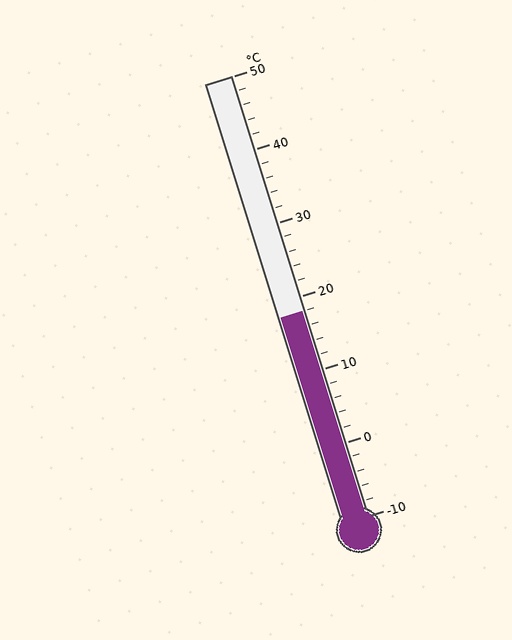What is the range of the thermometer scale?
The thermometer scale ranges from -10°C to 50°C.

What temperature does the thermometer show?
The thermometer shows approximately 18°C.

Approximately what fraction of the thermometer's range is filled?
The thermometer is filled to approximately 45% of its range.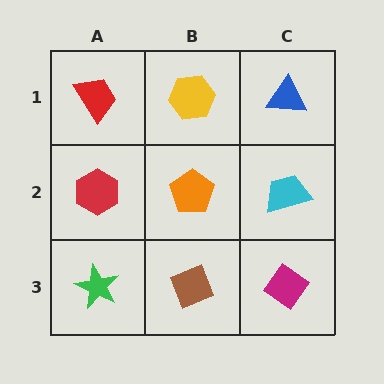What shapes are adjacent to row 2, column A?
A red trapezoid (row 1, column A), a green star (row 3, column A), an orange pentagon (row 2, column B).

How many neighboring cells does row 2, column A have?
3.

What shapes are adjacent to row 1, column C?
A cyan trapezoid (row 2, column C), a yellow hexagon (row 1, column B).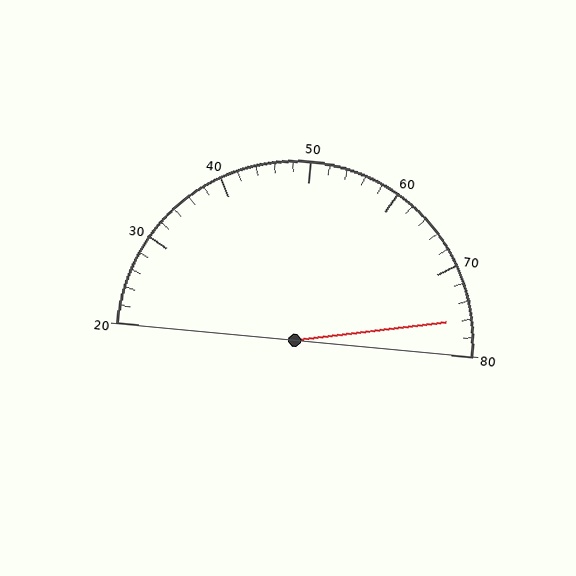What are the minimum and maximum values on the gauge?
The gauge ranges from 20 to 80.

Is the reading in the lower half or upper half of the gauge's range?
The reading is in the upper half of the range (20 to 80).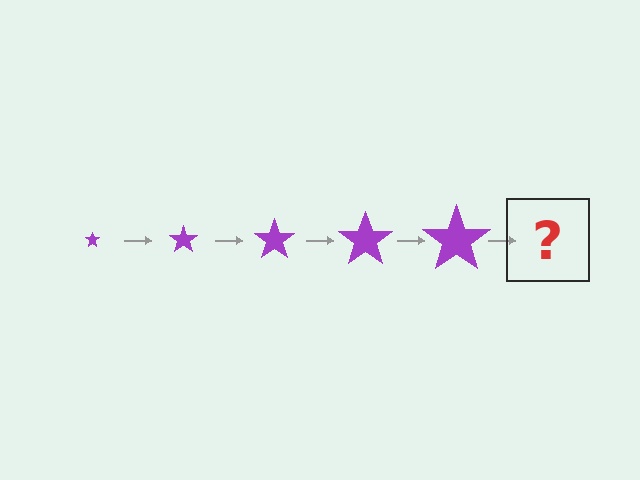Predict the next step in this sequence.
The next step is a purple star, larger than the previous one.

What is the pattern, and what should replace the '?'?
The pattern is that the star gets progressively larger each step. The '?' should be a purple star, larger than the previous one.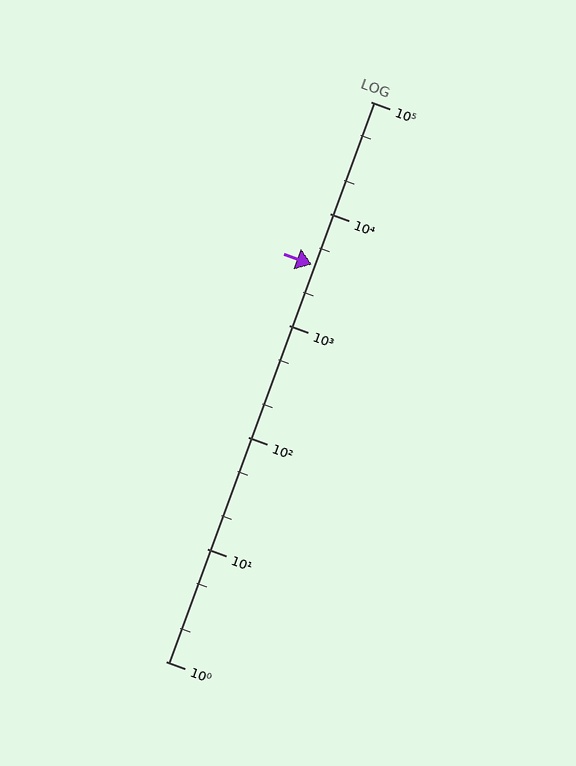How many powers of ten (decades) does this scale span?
The scale spans 5 decades, from 1 to 100000.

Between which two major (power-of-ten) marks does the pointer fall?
The pointer is between 1000 and 10000.